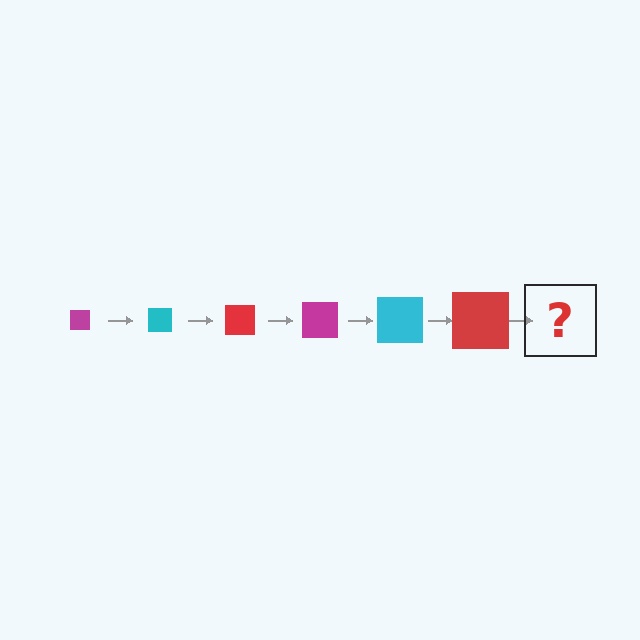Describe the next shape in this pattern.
It should be a magenta square, larger than the previous one.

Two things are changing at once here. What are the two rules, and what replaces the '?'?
The two rules are that the square grows larger each step and the color cycles through magenta, cyan, and red. The '?' should be a magenta square, larger than the previous one.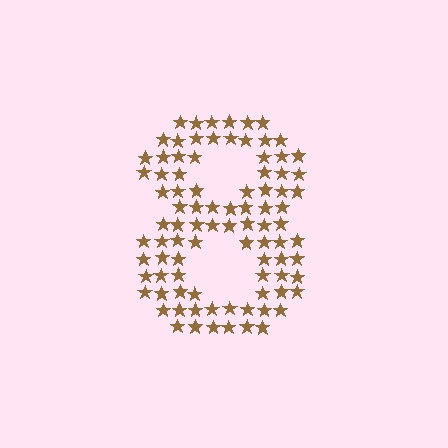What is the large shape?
The large shape is the digit 8.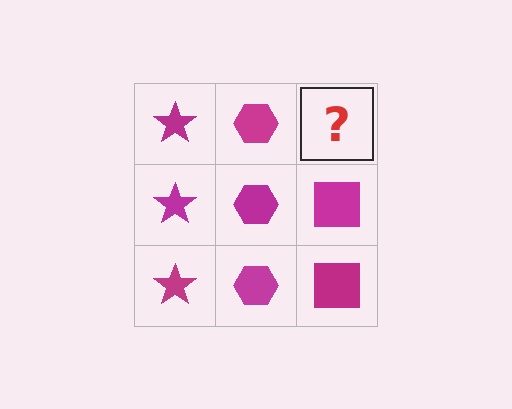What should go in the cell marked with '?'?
The missing cell should contain a magenta square.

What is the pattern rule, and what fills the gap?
The rule is that each column has a consistent shape. The gap should be filled with a magenta square.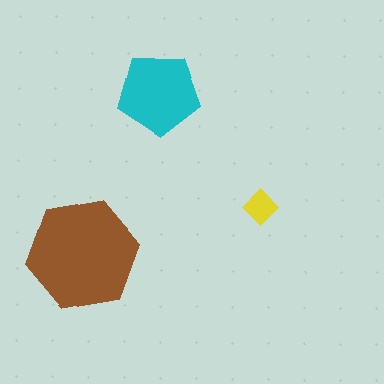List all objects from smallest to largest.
The yellow diamond, the cyan pentagon, the brown hexagon.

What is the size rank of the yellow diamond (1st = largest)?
3rd.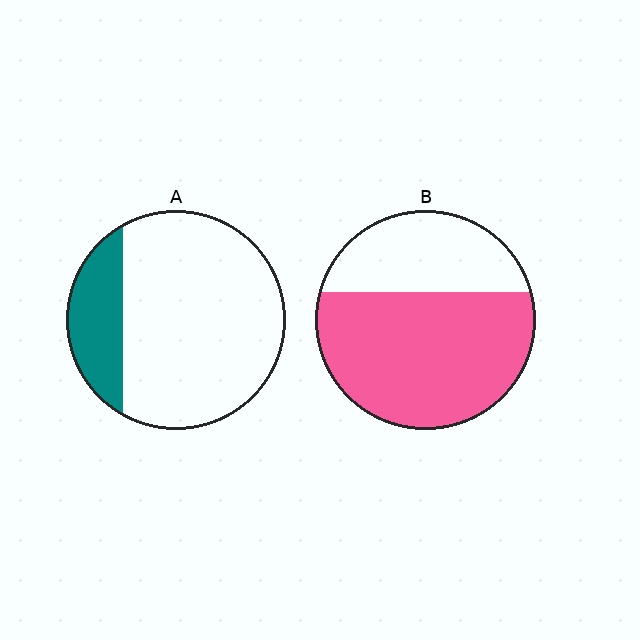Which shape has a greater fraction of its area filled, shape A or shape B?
Shape B.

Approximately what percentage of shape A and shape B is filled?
A is approximately 20% and B is approximately 65%.